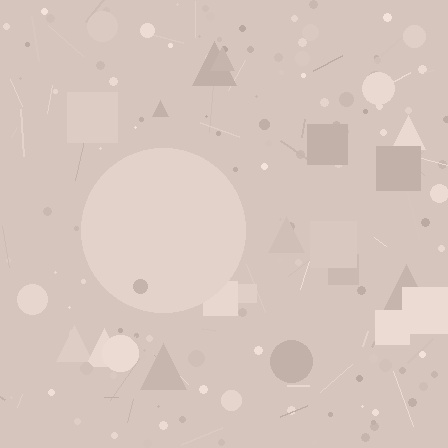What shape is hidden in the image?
A circle is hidden in the image.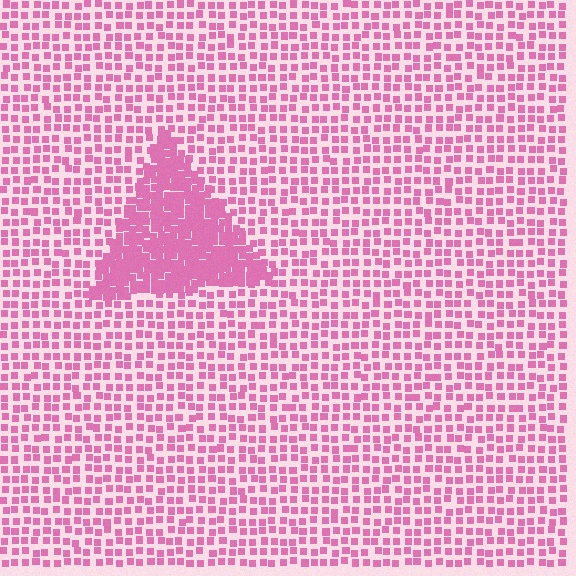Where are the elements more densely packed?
The elements are more densely packed inside the triangle boundary.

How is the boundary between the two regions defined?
The boundary is defined by a change in element density (approximately 2.3x ratio). All elements are the same color, size, and shape.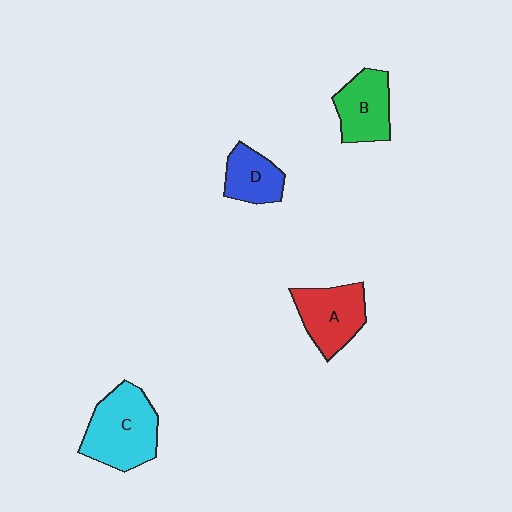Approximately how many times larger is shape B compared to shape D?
Approximately 1.2 times.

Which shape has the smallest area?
Shape D (blue).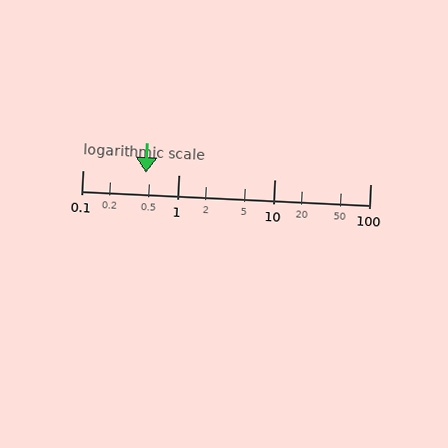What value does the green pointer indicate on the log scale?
The pointer indicates approximately 0.46.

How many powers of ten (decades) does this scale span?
The scale spans 3 decades, from 0.1 to 100.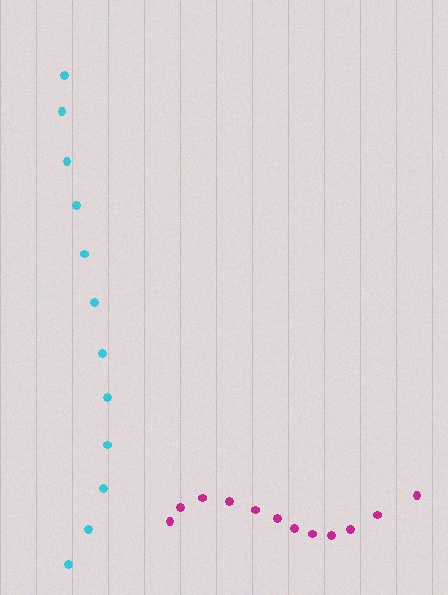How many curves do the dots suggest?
There are 2 distinct paths.